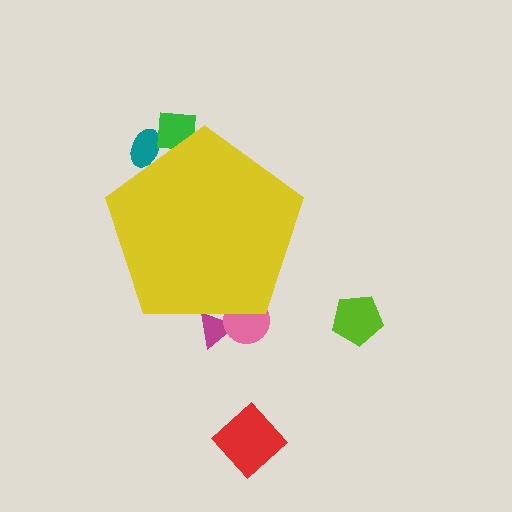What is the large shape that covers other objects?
A yellow pentagon.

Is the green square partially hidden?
Yes, the green square is partially hidden behind the yellow pentagon.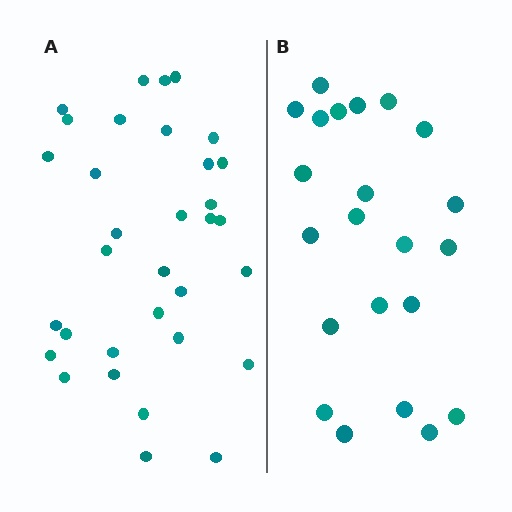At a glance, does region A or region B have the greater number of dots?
Region A (the left region) has more dots.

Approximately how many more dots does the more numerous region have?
Region A has roughly 12 or so more dots than region B.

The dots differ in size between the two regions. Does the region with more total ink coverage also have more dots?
No. Region B has more total ink coverage because its dots are larger, but region A actually contains more individual dots. Total area can be misleading — the number of items is what matters here.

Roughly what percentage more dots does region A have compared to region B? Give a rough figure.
About 50% more.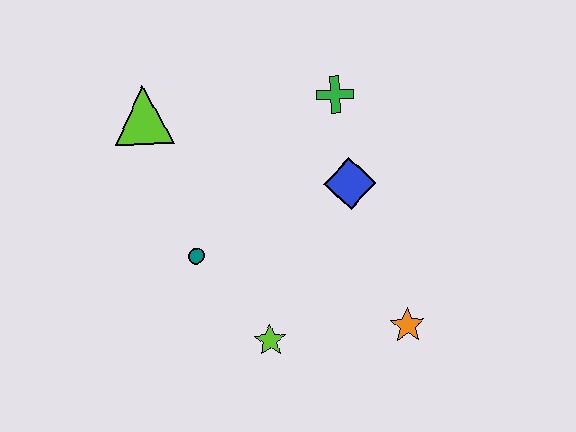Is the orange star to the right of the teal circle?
Yes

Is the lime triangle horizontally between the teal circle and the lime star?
No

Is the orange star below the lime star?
No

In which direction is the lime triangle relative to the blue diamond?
The lime triangle is to the left of the blue diamond.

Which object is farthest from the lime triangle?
The orange star is farthest from the lime triangle.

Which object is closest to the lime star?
The teal circle is closest to the lime star.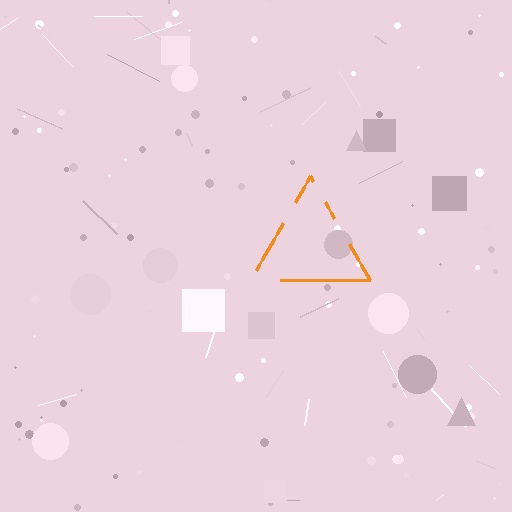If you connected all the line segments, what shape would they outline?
They would outline a triangle.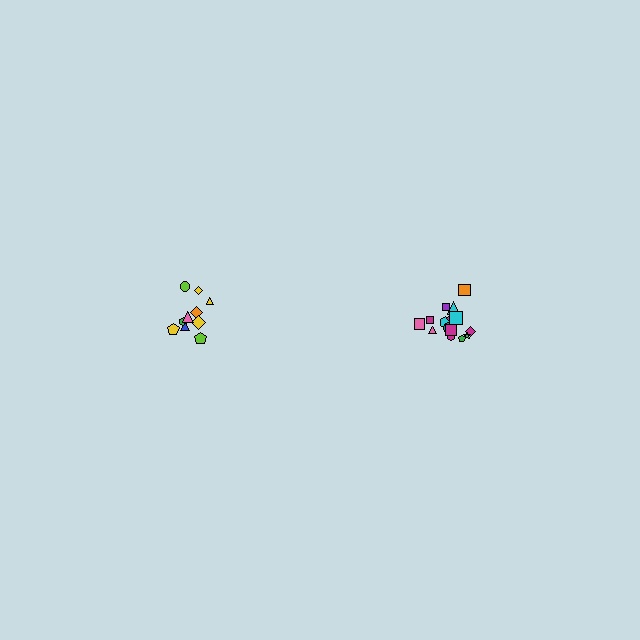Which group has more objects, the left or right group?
The right group.